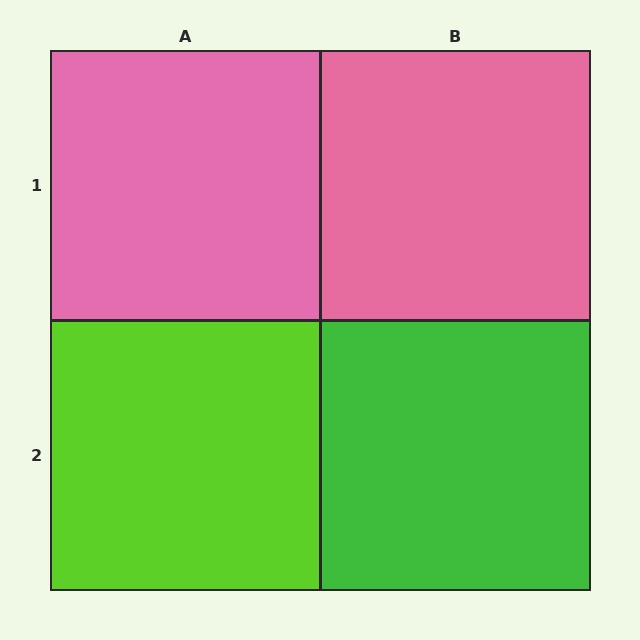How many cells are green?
1 cell is green.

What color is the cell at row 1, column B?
Pink.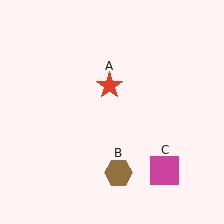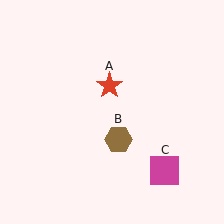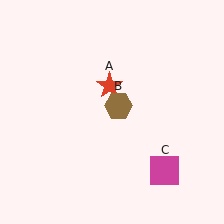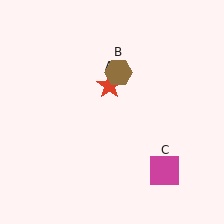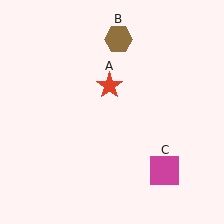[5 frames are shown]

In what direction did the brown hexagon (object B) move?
The brown hexagon (object B) moved up.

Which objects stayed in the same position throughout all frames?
Red star (object A) and magenta square (object C) remained stationary.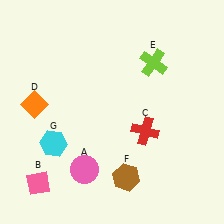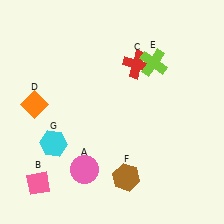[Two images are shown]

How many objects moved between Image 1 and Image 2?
1 object moved between the two images.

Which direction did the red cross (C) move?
The red cross (C) moved up.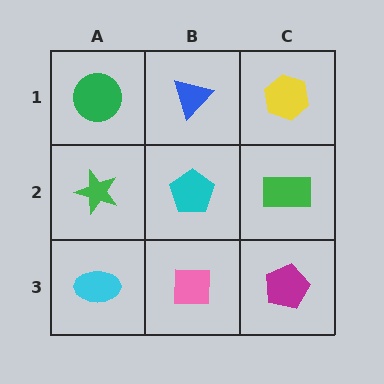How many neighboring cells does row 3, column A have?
2.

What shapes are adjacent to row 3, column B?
A cyan pentagon (row 2, column B), a cyan ellipse (row 3, column A), a magenta pentagon (row 3, column C).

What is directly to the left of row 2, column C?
A cyan pentagon.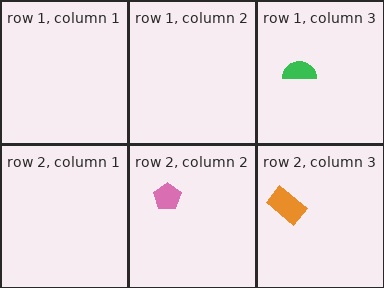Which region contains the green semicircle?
The row 1, column 3 region.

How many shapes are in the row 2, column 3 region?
1.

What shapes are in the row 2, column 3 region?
The orange rectangle.